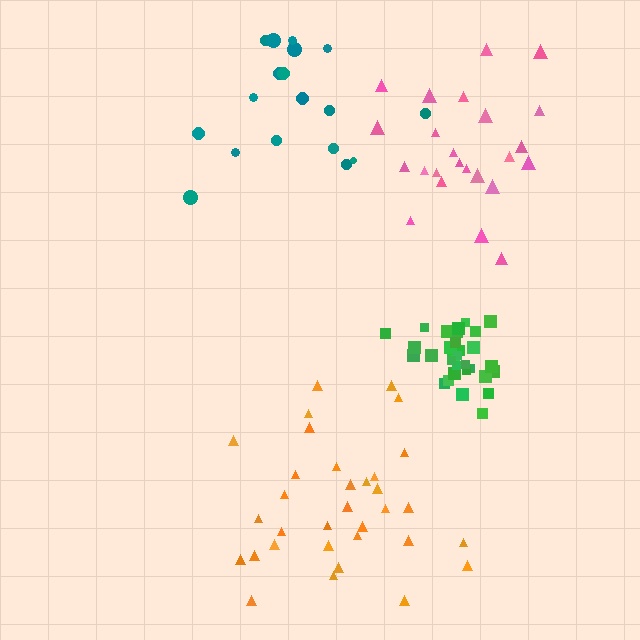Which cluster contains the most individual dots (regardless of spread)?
Orange (34).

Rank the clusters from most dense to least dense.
green, pink, orange, teal.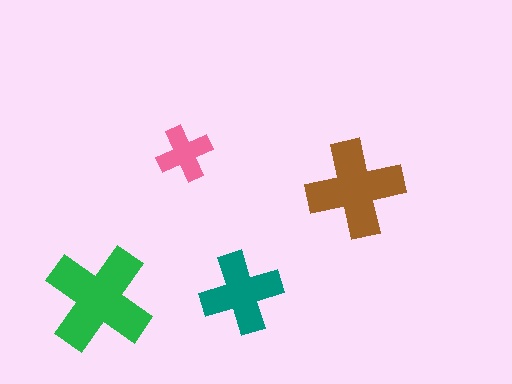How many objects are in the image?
There are 4 objects in the image.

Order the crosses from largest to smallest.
the green one, the brown one, the teal one, the pink one.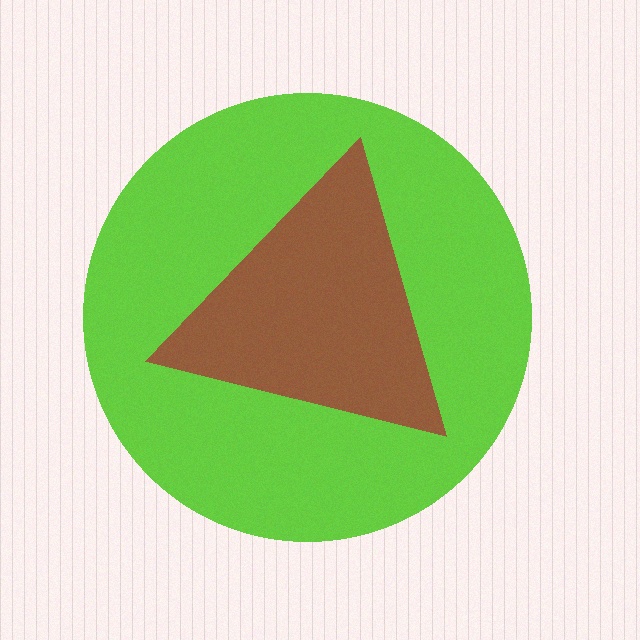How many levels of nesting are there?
2.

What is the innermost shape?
The brown triangle.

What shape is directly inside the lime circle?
The brown triangle.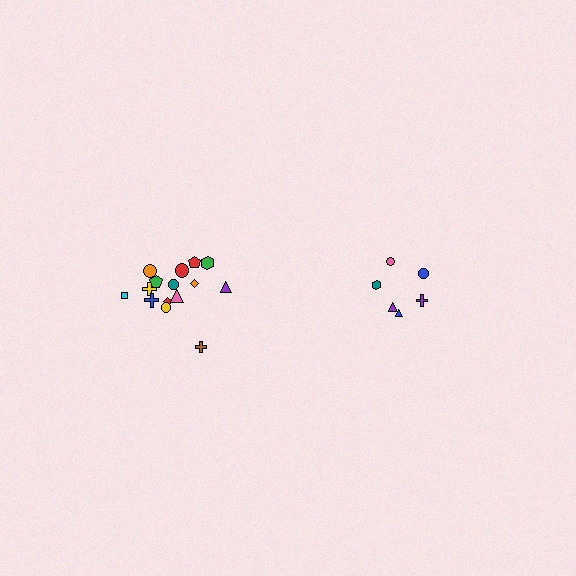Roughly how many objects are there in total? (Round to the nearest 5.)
Roughly 20 objects in total.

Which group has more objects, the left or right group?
The left group.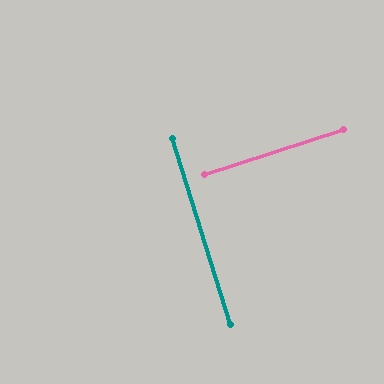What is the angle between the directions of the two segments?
Approximately 89 degrees.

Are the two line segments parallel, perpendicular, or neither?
Perpendicular — they meet at approximately 89°.